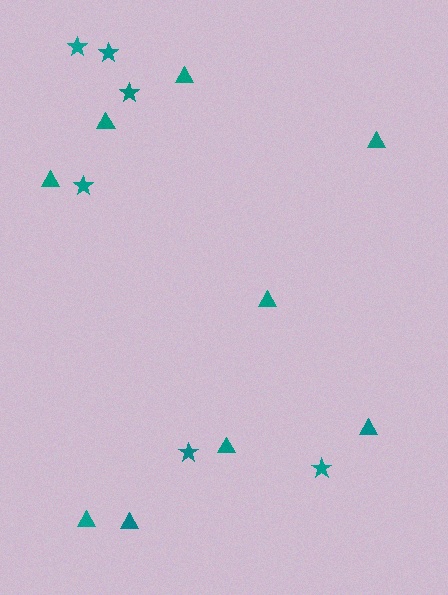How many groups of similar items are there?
There are 2 groups: one group of stars (6) and one group of triangles (9).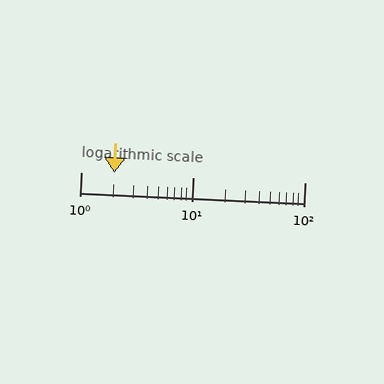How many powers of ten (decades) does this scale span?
The scale spans 2 decades, from 1 to 100.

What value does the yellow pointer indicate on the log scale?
The pointer indicates approximately 2.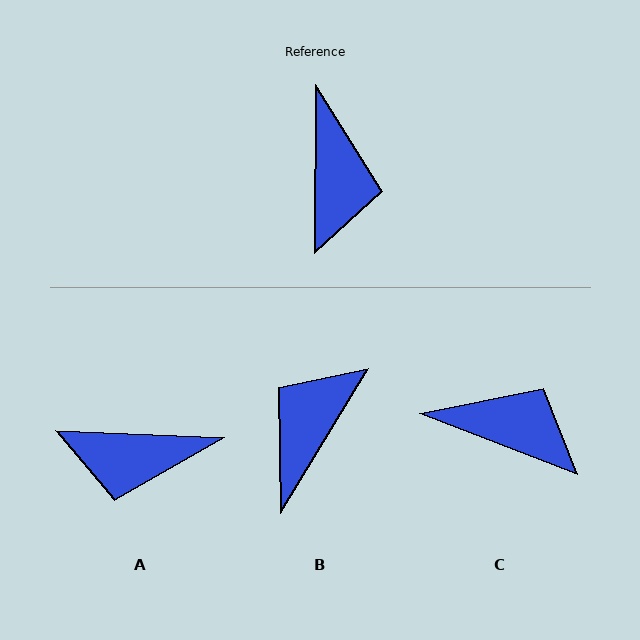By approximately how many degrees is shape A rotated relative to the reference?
Approximately 92 degrees clockwise.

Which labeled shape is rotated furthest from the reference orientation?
B, about 149 degrees away.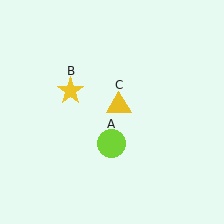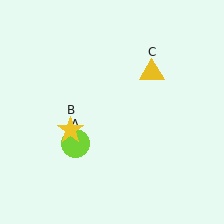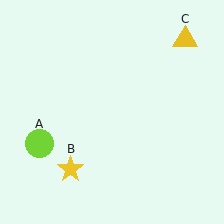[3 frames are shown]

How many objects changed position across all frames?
3 objects changed position: lime circle (object A), yellow star (object B), yellow triangle (object C).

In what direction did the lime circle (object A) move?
The lime circle (object A) moved left.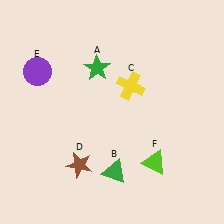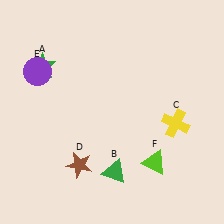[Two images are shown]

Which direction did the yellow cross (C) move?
The yellow cross (C) moved right.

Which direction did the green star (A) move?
The green star (A) moved left.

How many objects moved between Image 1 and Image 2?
2 objects moved between the two images.